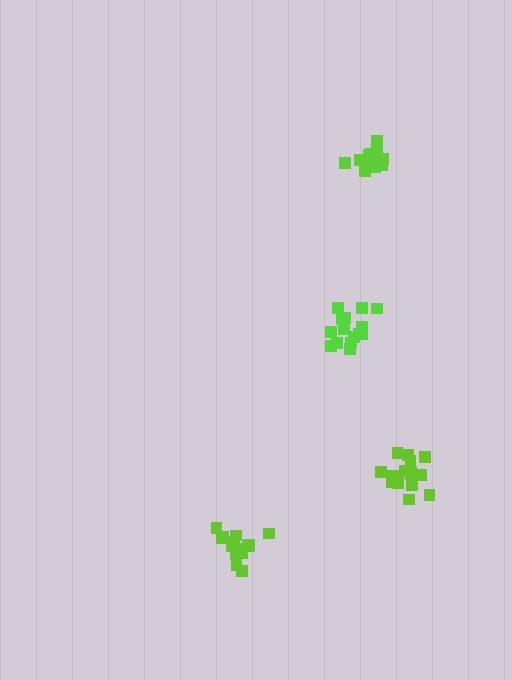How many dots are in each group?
Group 1: 14 dots, Group 2: 19 dots, Group 3: 15 dots, Group 4: 16 dots (64 total).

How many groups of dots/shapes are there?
There are 4 groups.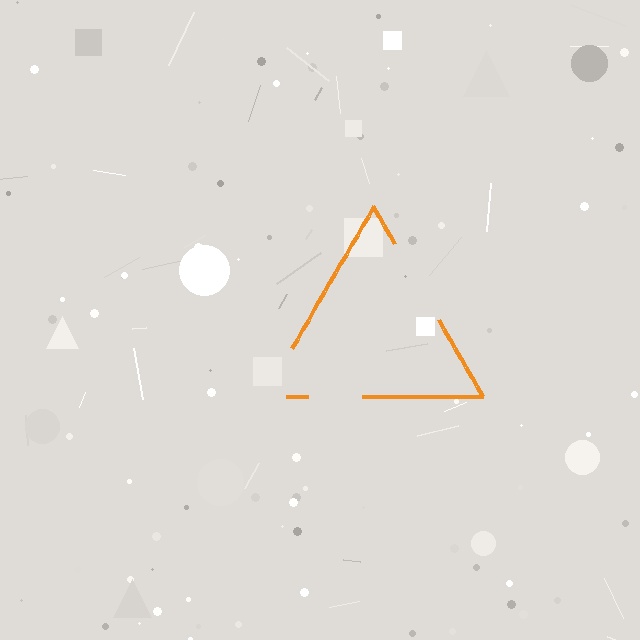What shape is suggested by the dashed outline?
The dashed outline suggests a triangle.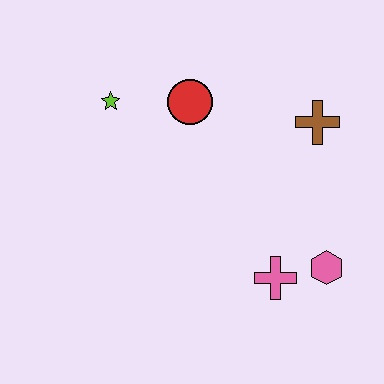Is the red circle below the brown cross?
No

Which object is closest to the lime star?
The red circle is closest to the lime star.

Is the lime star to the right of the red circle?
No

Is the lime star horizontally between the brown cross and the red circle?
No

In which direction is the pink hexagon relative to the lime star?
The pink hexagon is to the right of the lime star.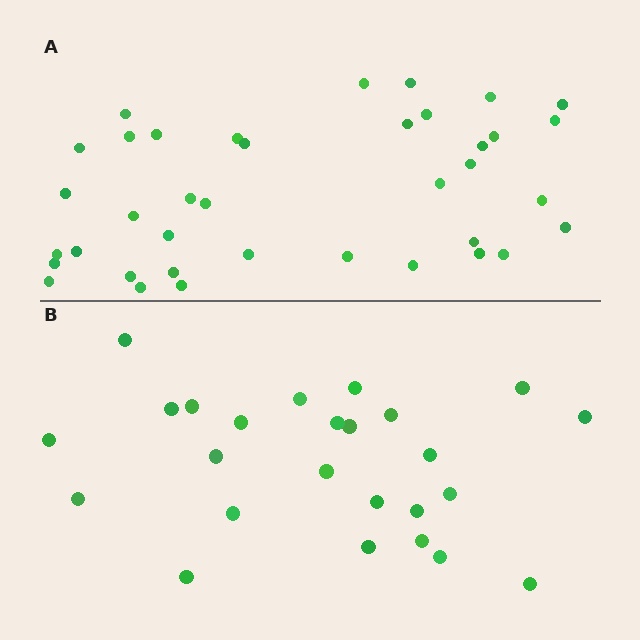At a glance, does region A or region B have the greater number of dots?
Region A (the top region) has more dots.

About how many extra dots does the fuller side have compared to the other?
Region A has approximately 15 more dots than region B.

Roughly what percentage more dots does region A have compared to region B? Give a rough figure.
About 50% more.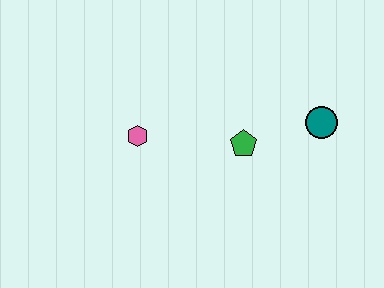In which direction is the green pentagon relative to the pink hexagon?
The green pentagon is to the right of the pink hexagon.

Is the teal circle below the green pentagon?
No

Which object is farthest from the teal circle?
The pink hexagon is farthest from the teal circle.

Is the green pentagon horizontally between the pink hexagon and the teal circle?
Yes